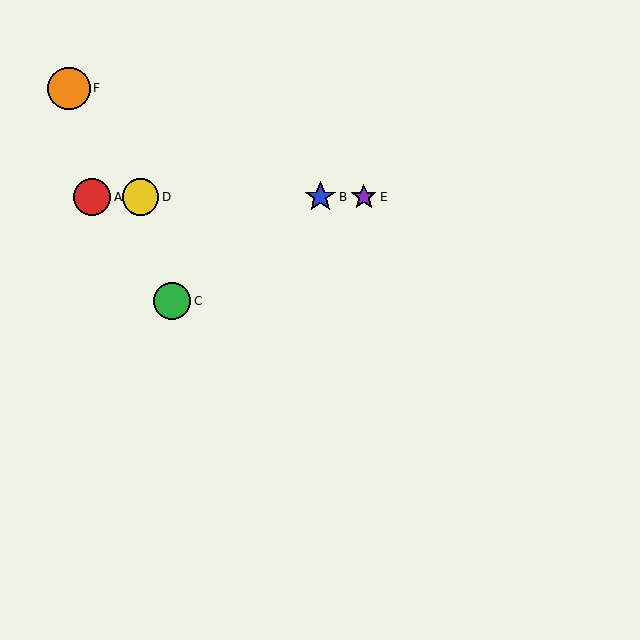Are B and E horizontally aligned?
Yes, both are at y≈197.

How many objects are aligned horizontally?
4 objects (A, B, D, E) are aligned horizontally.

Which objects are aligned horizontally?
Objects A, B, D, E are aligned horizontally.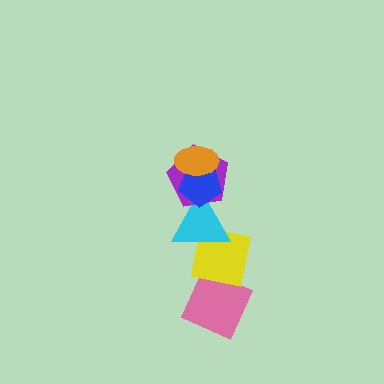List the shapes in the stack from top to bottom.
From top to bottom: the orange ellipse, the blue pentagon, the purple pentagon, the cyan triangle, the yellow square, the pink diamond.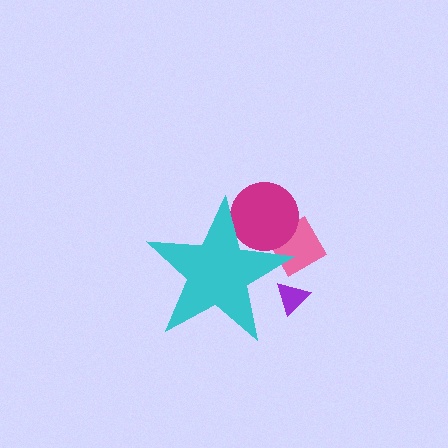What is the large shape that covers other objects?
A cyan star.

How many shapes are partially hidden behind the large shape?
3 shapes are partially hidden.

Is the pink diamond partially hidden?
Yes, the pink diamond is partially hidden behind the cyan star.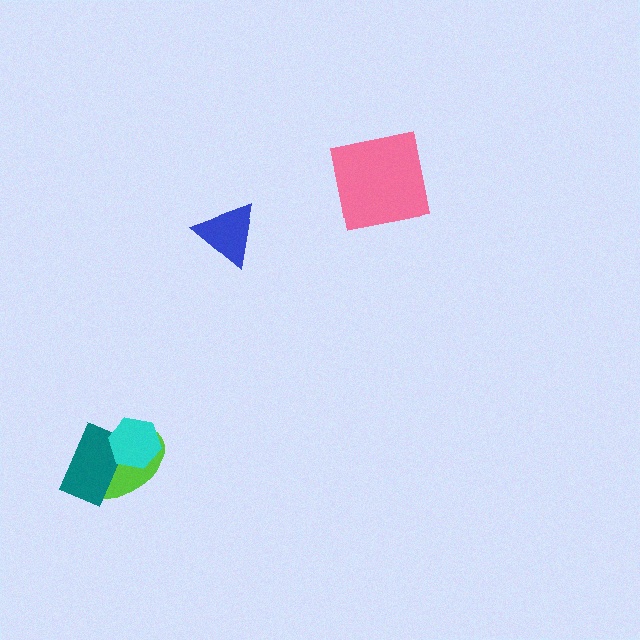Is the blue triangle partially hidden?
No, no other shape covers it.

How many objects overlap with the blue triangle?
0 objects overlap with the blue triangle.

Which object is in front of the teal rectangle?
The cyan hexagon is in front of the teal rectangle.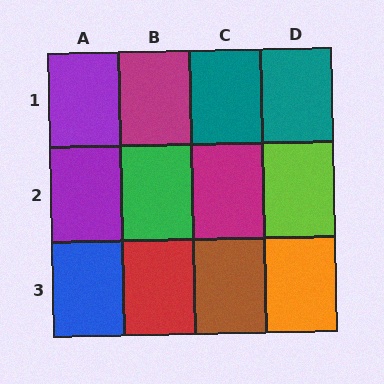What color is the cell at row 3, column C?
Brown.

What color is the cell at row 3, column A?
Blue.